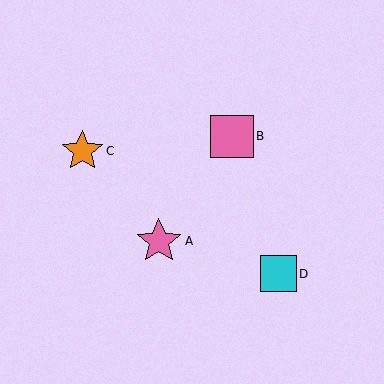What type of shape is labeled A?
Shape A is a pink star.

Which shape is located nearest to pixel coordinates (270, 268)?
The cyan square (labeled D) at (278, 274) is nearest to that location.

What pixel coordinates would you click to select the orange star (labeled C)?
Click at (82, 151) to select the orange star C.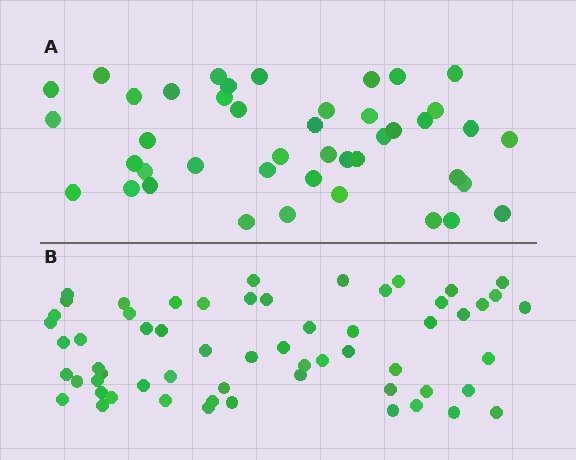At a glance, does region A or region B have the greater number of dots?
Region B (the bottom region) has more dots.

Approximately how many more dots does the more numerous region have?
Region B has approximately 15 more dots than region A.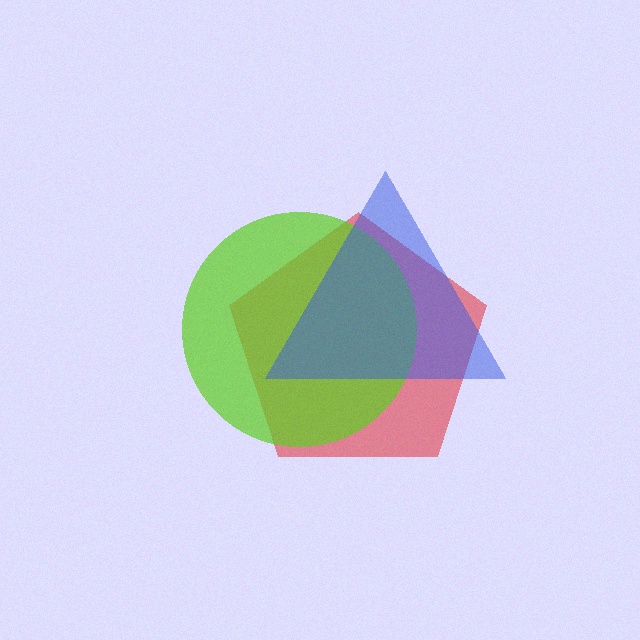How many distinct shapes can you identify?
There are 3 distinct shapes: a red pentagon, a lime circle, a blue triangle.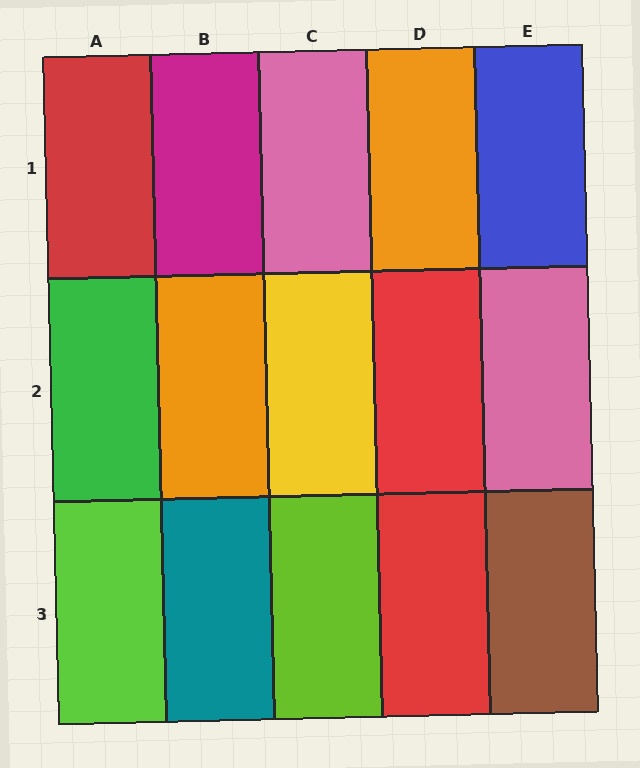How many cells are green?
1 cell is green.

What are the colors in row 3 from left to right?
Lime, teal, lime, red, brown.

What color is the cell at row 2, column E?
Pink.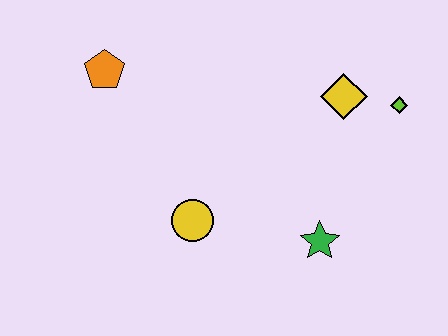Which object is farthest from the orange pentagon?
The lime diamond is farthest from the orange pentagon.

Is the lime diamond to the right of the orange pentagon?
Yes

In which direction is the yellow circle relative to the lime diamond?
The yellow circle is to the left of the lime diamond.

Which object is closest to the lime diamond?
The yellow diamond is closest to the lime diamond.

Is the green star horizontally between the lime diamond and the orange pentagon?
Yes